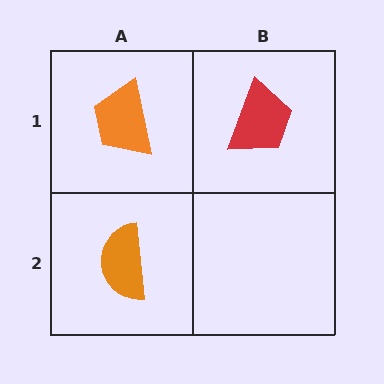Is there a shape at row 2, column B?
No, that cell is empty.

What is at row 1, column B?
A red trapezoid.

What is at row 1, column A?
An orange trapezoid.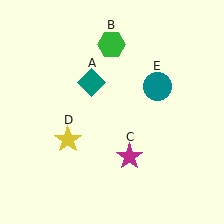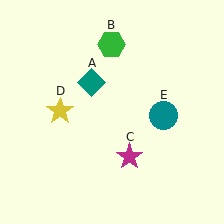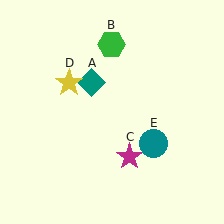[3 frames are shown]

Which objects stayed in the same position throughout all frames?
Teal diamond (object A) and green hexagon (object B) and magenta star (object C) remained stationary.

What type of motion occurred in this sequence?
The yellow star (object D), teal circle (object E) rotated clockwise around the center of the scene.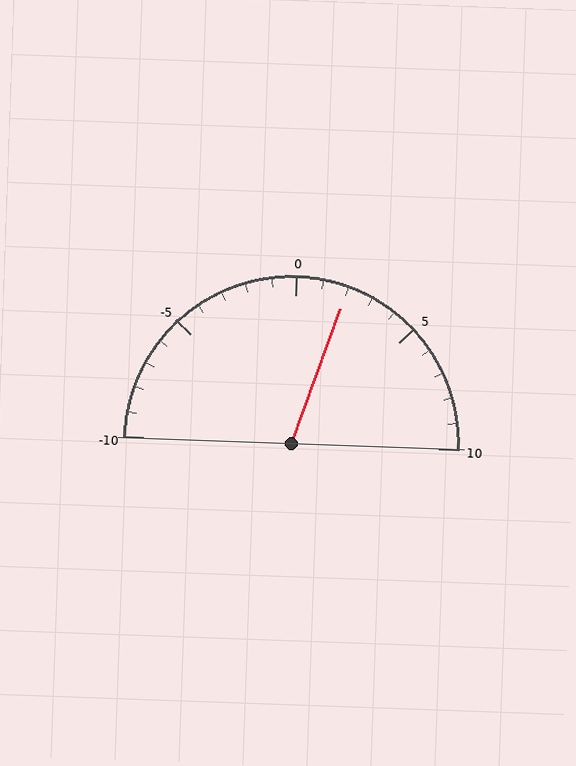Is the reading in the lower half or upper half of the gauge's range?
The reading is in the upper half of the range (-10 to 10).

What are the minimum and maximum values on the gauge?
The gauge ranges from -10 to 10.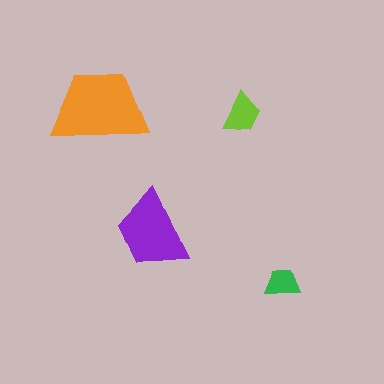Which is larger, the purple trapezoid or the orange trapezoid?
The orange one.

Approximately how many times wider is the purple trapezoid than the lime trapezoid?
About 2 times wider.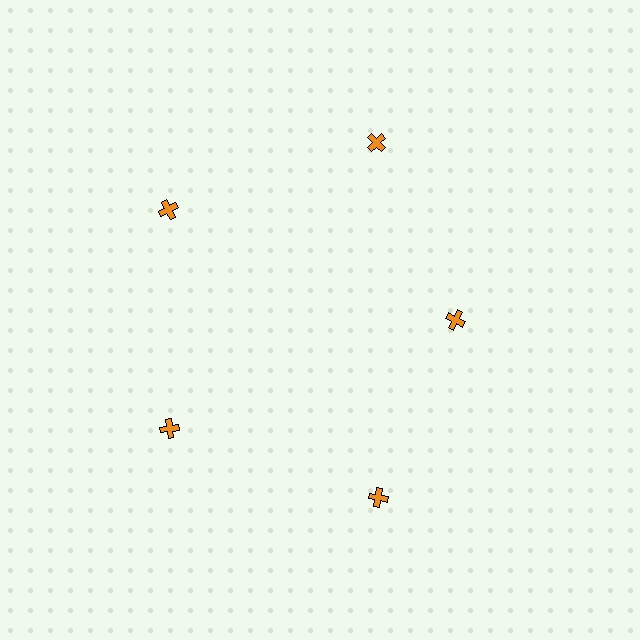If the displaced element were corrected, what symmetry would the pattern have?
It would have 5-fold rotational symmetry — the pattern would map onto itself every 72 degrees.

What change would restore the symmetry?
The symmetry would be restored by moving it outward, back onto the ring so that all 5 crosses sit at equal angles and equal distance from the center.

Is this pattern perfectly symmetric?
No. The 5 orange crosses are arranged in a ring, but one element near the 3 o'clock position is pulled inward toward the center, breaking the 5-fold rotational symmetry.